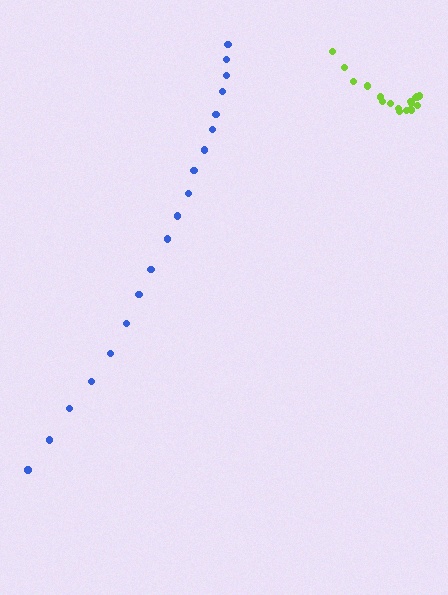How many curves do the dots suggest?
There are 2 distinct paths.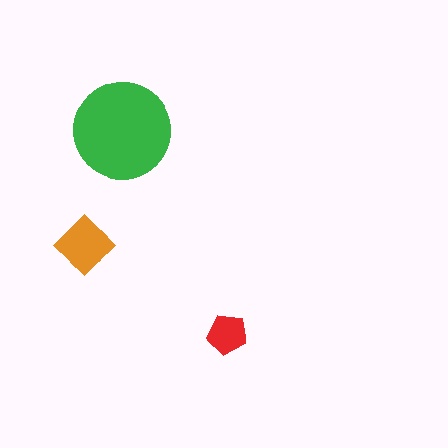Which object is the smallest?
The red pentagon.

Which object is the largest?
The green circle.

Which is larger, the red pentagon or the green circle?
The green circle.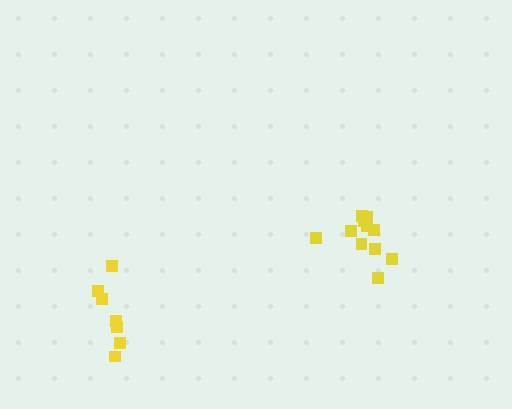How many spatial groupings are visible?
There are 2 spatial groupings.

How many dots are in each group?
Group 1: 7 dots, Group 2: 11 dots (18 total).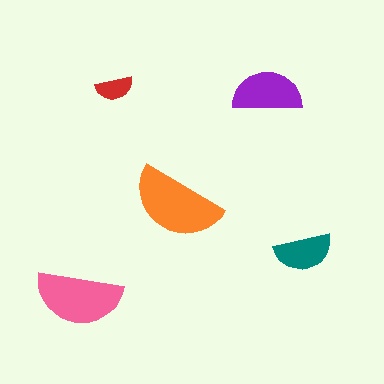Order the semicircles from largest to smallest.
the orange one, the pink one, the purple one, the teal one, the red one.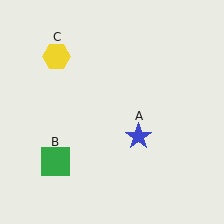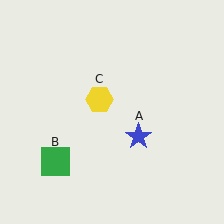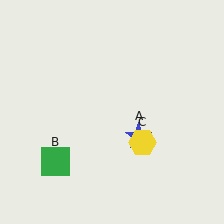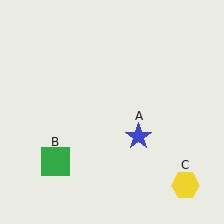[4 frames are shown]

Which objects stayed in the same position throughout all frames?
Blue star (object A) and green square (object B) remained stationary.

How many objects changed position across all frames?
1 object changed position: yellow hexagon (object C).